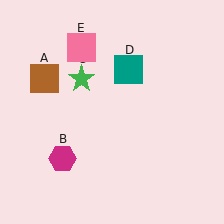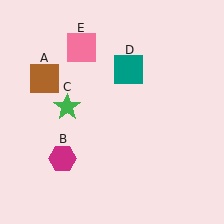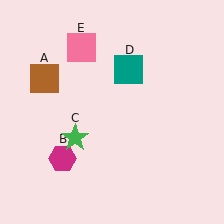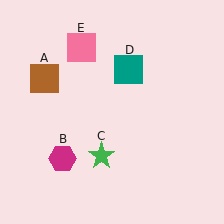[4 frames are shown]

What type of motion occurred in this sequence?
The green star (object C) rotated counterclockwise around the center of the scene.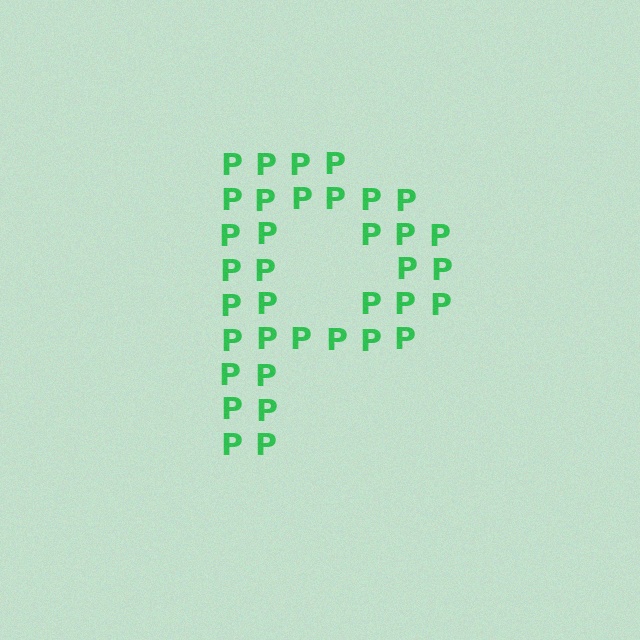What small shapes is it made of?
It is made of small letter P's.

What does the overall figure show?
The overall figure shows the letter P.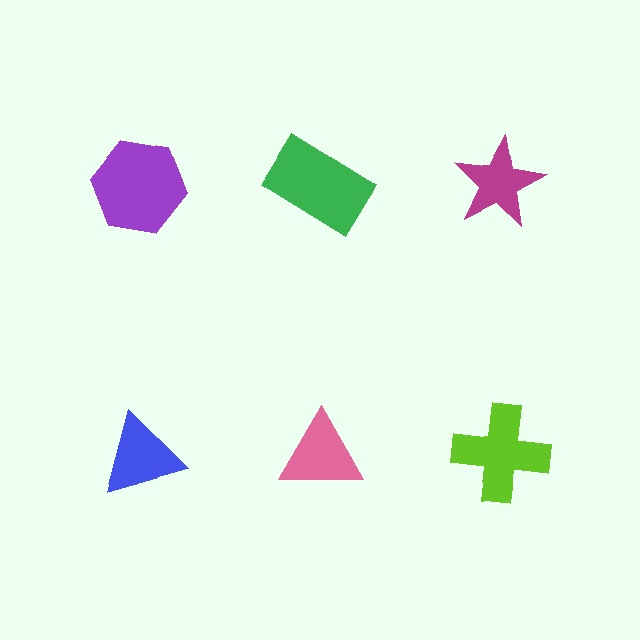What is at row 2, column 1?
A blue triangle.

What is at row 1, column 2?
A green rectangle.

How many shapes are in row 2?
3 shapes.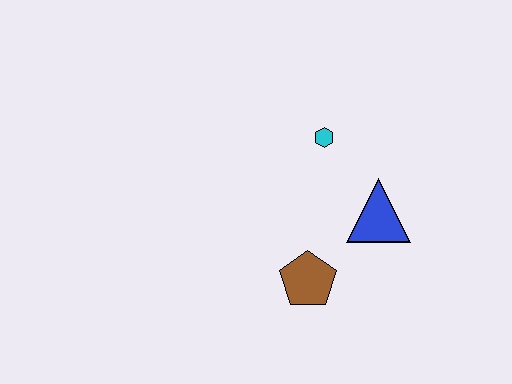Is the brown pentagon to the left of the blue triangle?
Yes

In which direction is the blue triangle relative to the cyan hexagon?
The blue triangle is below the cyan hexagon.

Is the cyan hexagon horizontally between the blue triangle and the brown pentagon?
Yes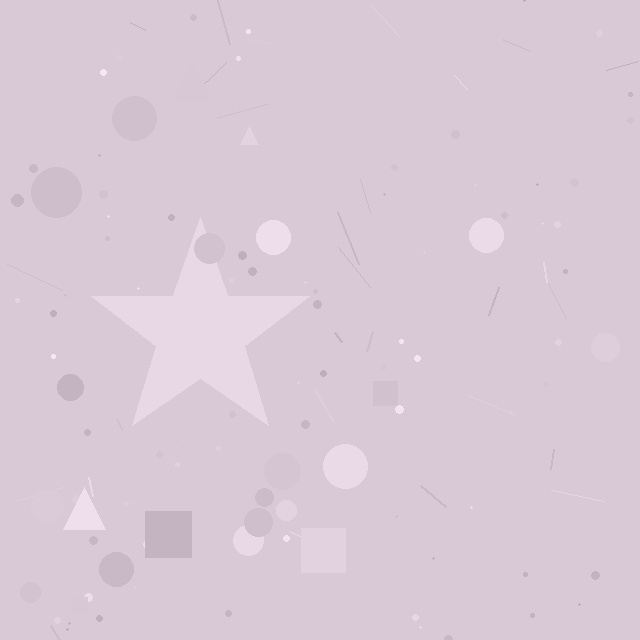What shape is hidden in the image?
A star is hidden in the image.